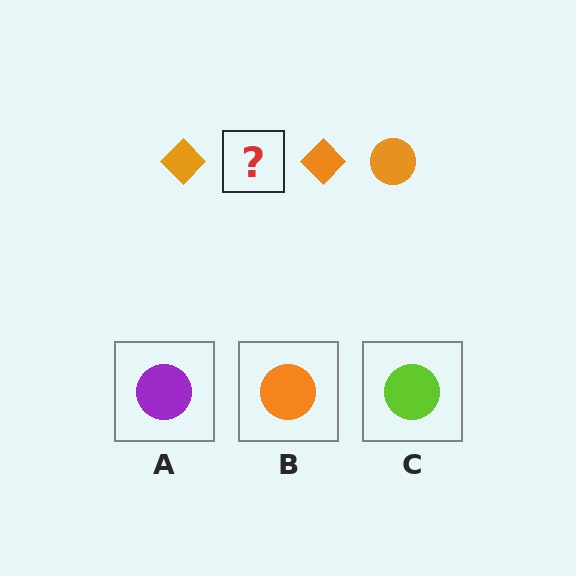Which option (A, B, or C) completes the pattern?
B.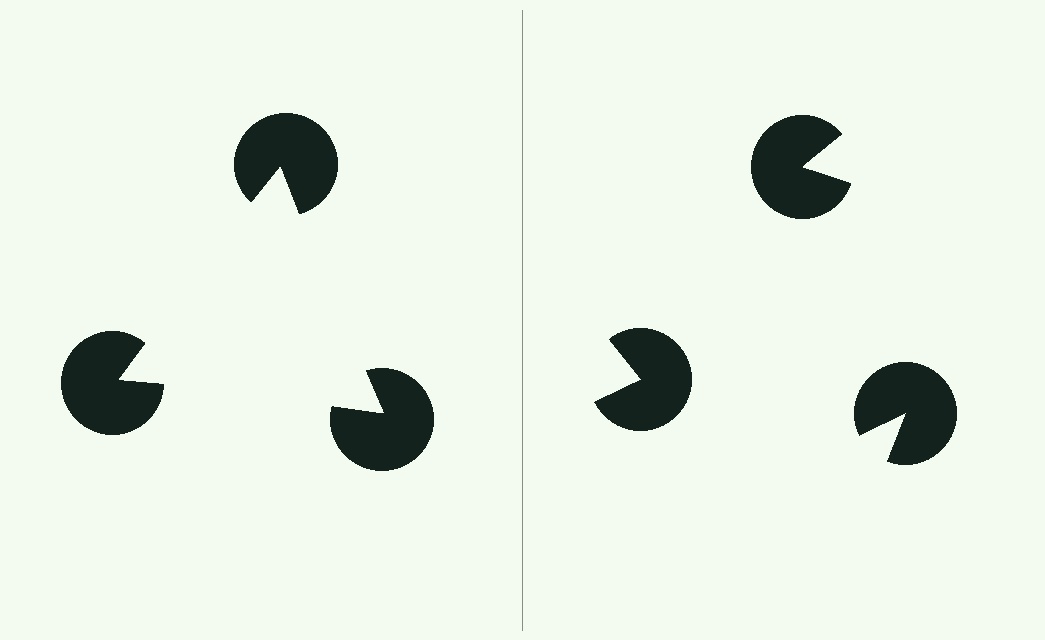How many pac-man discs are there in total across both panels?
6 — 3 on each side.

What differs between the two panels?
The pac-man discs are positioned identically on both sides; only the wedge orientations differ. On the left they align to a triangle; on the right they are misaligned.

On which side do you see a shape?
An illusory triangle appears on the left side. On the right side the wedge cuts are rotated, so no coherent shape forms.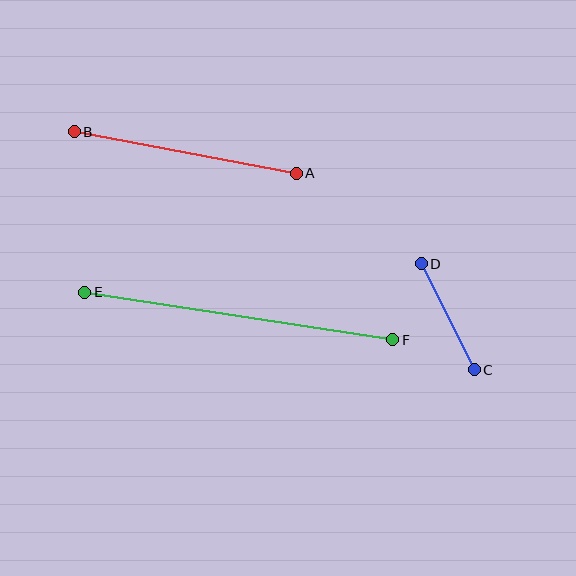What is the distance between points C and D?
The distance is approximately 118 pixels.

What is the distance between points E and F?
The distance is approximately 312 pixels.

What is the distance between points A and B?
The distance is approximately 226 pixels.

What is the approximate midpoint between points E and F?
The midpoint is at approximately (239, 316) pixels.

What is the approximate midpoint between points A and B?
The midpoint is at approximately (185, 153) pixels.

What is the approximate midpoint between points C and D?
The midpoint is at approximately (448, 317) pixels.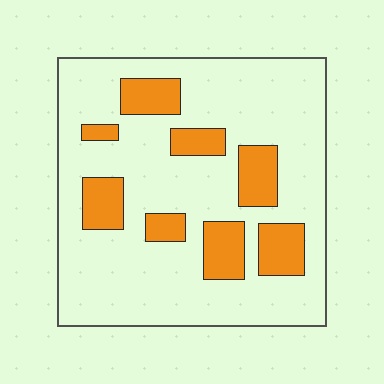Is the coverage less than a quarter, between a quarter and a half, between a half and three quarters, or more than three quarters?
Less than a quarter.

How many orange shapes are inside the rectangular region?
8.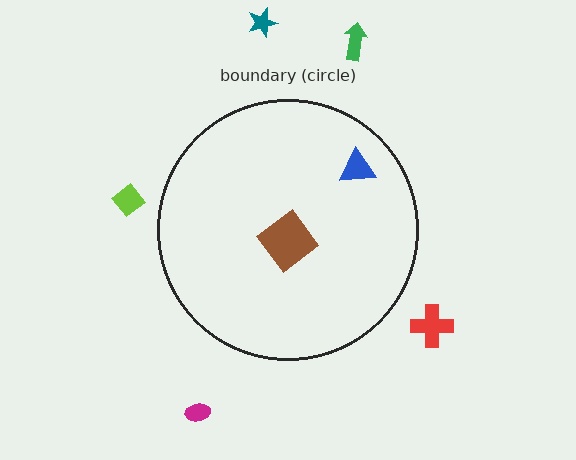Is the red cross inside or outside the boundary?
Outside.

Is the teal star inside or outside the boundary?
Outside.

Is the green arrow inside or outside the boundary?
Outside.